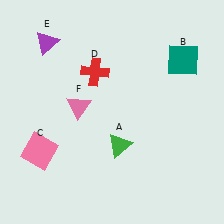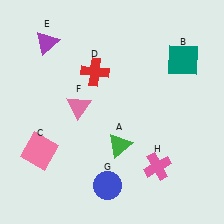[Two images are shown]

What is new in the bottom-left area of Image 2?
A blue circle (G) was added in the bottom-left area of Image 2.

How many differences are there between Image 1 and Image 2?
There are 2 differences between the two images.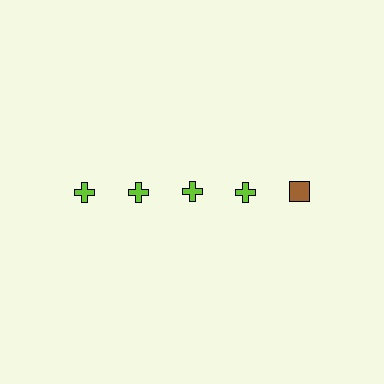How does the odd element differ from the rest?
It differs in both color (brown instead of lime) and shape (square instead of cross).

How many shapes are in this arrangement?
There are 5 shapes arranged in a grid pattern.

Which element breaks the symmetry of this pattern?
The brown square in the top row, rightmost column breaks the symmetry. All other shapes are lime crosses.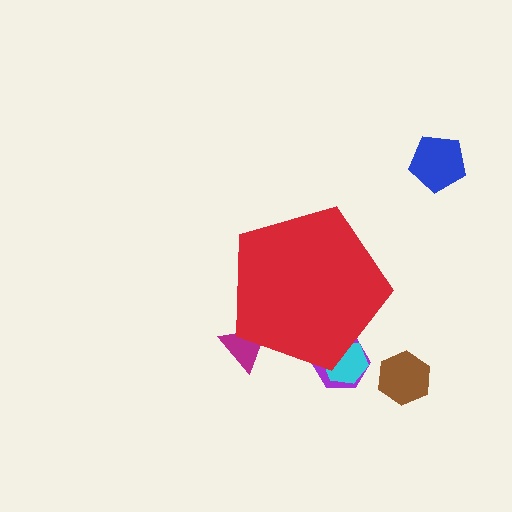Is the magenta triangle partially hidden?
Yes, the magenta triangle is partially hidden behind the red pentagon.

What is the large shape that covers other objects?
A red pentagon.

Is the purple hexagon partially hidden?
Yes, the purple hexagon is partially hidden behind the red pentagon.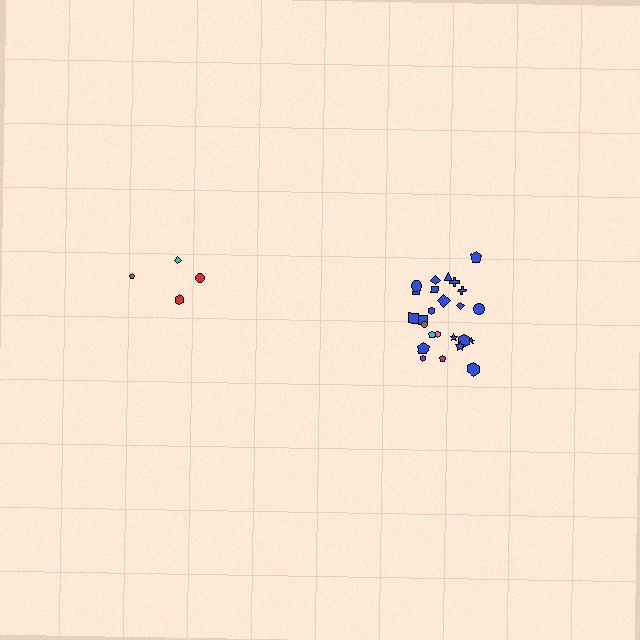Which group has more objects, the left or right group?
The right group.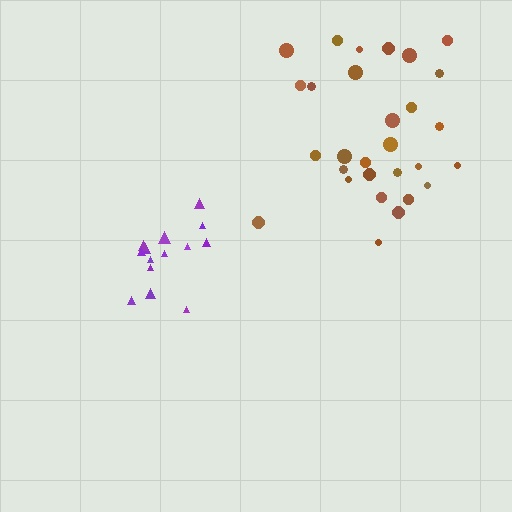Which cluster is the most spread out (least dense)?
Brown.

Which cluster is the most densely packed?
Purple.